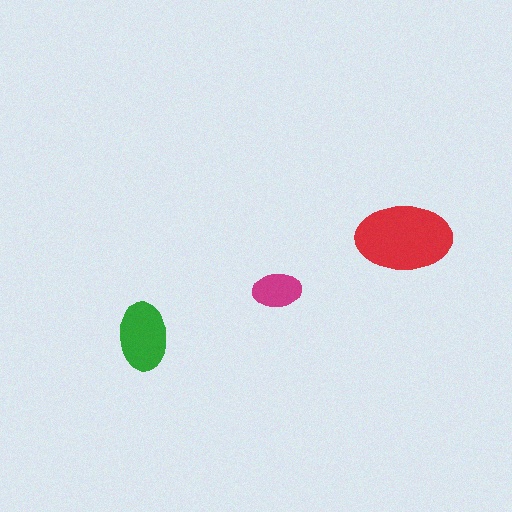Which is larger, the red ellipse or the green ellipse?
The red one.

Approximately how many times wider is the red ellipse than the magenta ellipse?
About 2 times wider.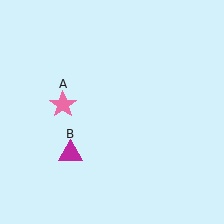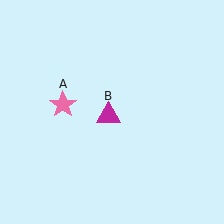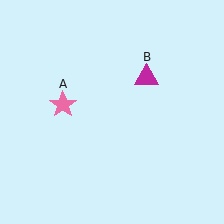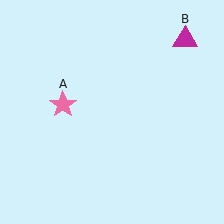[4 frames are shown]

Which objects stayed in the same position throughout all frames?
Pink star (object A) remained stationary.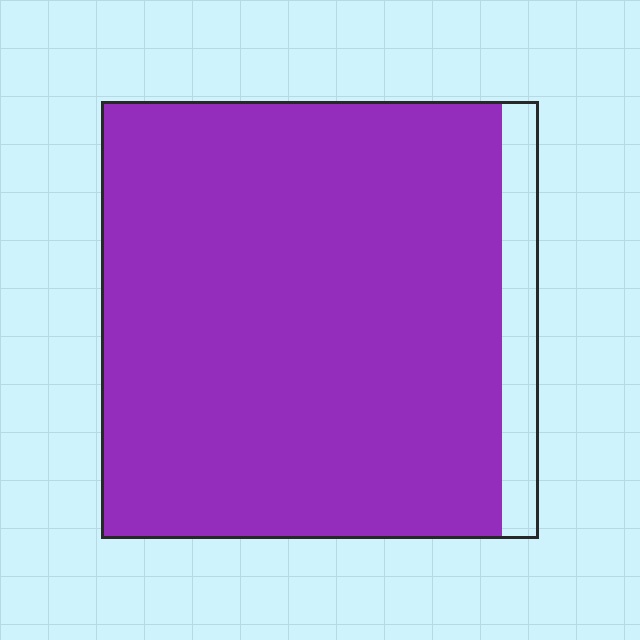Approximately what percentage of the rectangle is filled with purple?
Approximately 90%.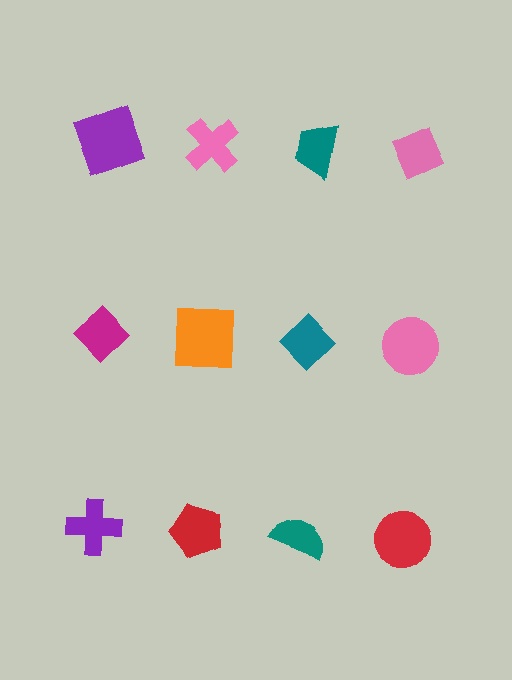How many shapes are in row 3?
4 shapes.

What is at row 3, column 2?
A red pentagon.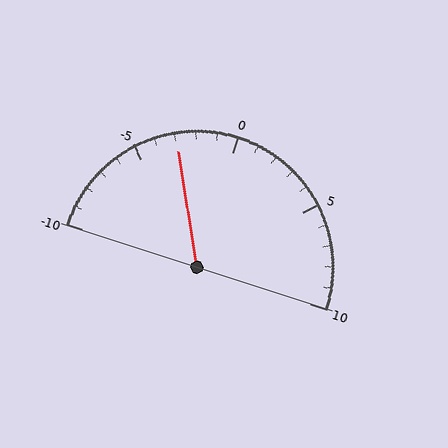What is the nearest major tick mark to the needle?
The nearest major tick mark is -5.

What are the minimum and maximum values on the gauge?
The gauge ranges from -10 to 10.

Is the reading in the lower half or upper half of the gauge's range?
The reading is in the lower half of the range (-10 to 10).